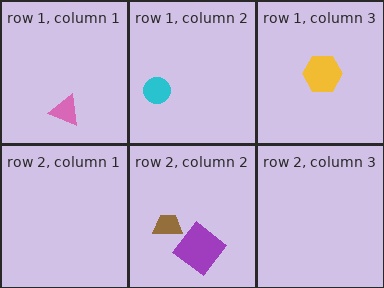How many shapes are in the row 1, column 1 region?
1.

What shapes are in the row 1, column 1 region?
The pink triangle.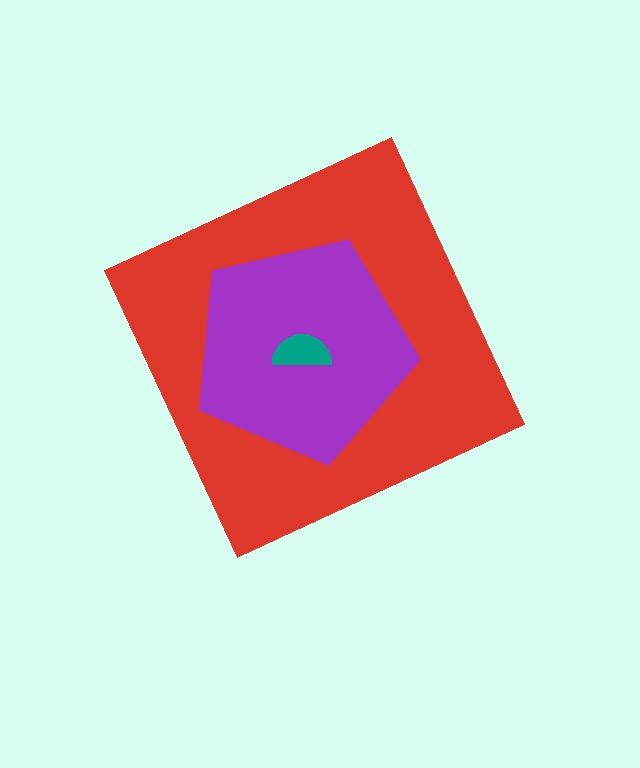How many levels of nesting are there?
3.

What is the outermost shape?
The red diamond.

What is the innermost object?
The teal semicircle.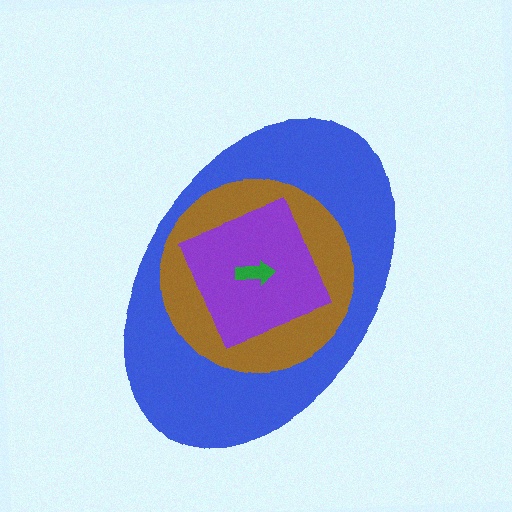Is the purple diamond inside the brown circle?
Yes.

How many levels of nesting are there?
4.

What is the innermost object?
The green arrow.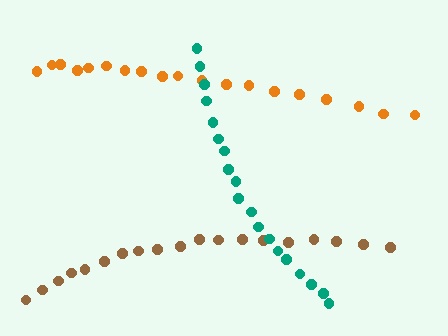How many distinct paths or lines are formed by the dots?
There are 3 distinct paths.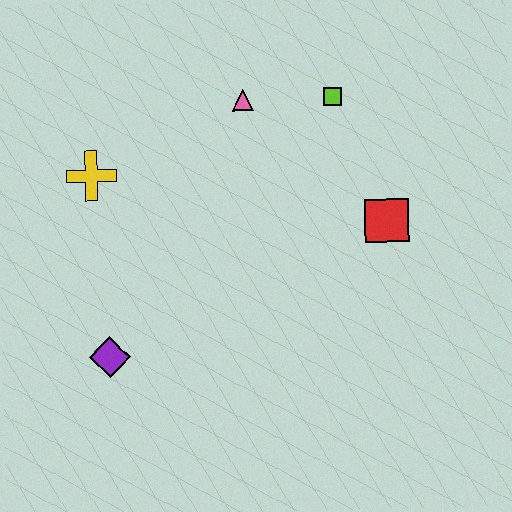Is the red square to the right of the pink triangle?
Yes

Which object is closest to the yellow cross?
The pink triangle is closest to the yellow cross.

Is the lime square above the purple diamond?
Yes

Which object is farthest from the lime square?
The purple diamond is farthest from the lime square.